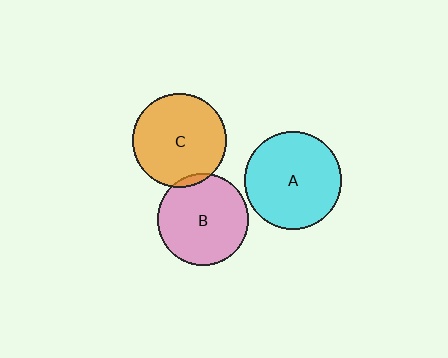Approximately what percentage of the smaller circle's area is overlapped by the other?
Approximately 5%.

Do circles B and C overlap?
Yes.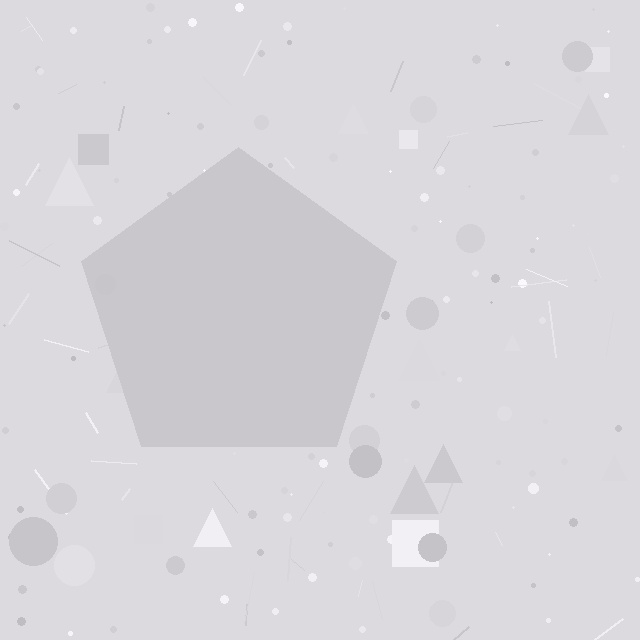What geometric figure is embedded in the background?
A pentagon is embedded in the background.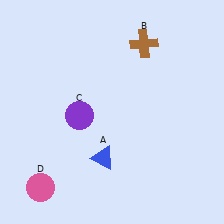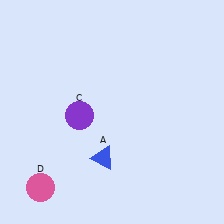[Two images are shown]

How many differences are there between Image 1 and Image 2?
There is 1 difference between the two images.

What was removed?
The brown cross (B) was removed in Image 2.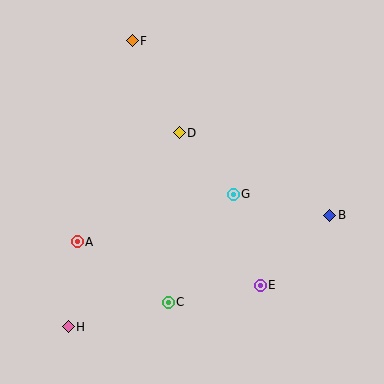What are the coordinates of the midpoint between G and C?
The midpoint between G and C is at (201, 248).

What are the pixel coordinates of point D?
Point D is at (179, 133).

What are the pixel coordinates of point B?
Point B is at (330, 215).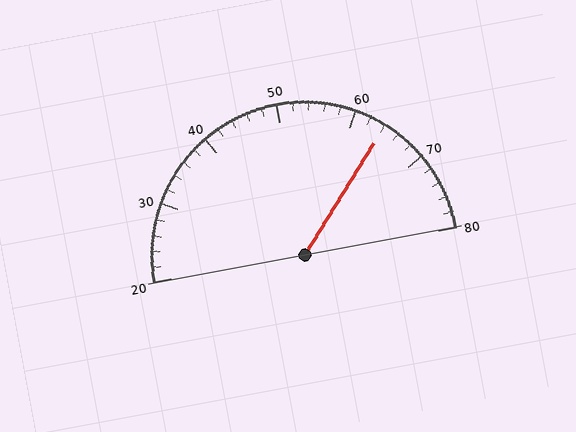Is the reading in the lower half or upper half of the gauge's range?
The reading is in the upper half of the range (20 to 80).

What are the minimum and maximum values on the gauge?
The gauge ranges from 20 to 80.